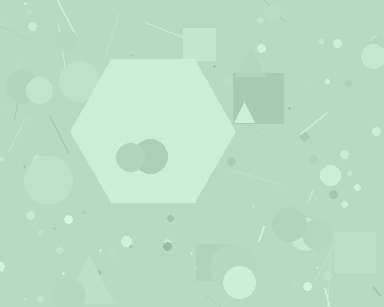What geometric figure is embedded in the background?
A hexagon is embedded in the background.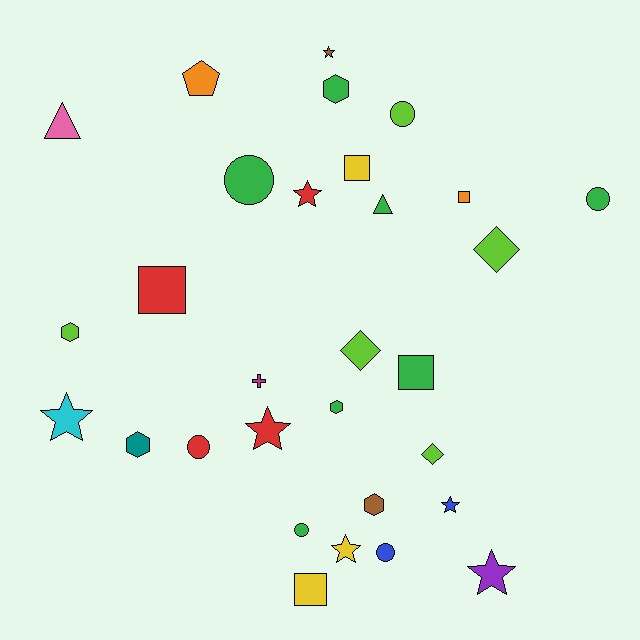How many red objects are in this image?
There are 4 red objects.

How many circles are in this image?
There are 6 circles.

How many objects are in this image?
There are 30 objects.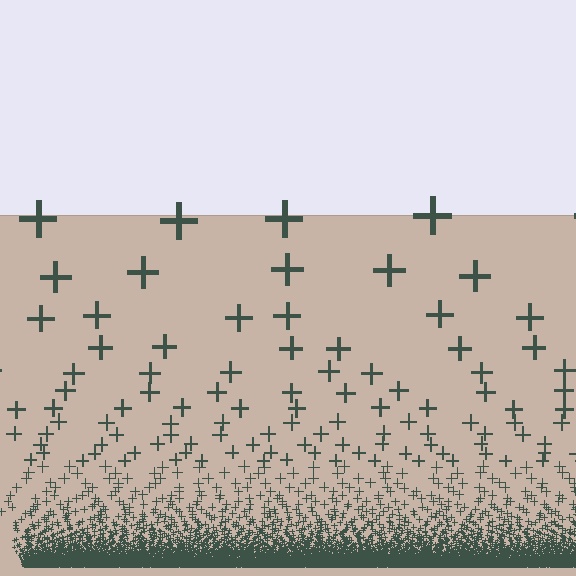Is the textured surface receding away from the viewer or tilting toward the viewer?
The surface appears to tilt toward the viewer. Texture elements get larger and sparser toward the top.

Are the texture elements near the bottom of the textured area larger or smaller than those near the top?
Smaller. The gradient is inverted — elements near the bottom are smaller and denser.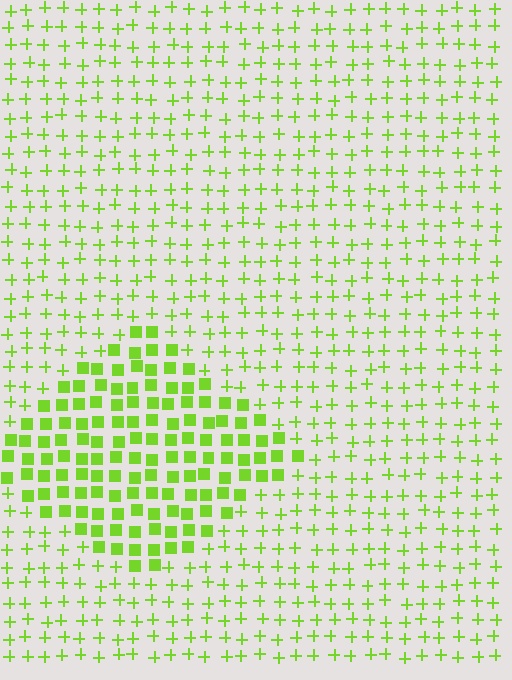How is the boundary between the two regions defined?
The boundary is defined by a change in element shape: squares inside vs. plus signs outside. All elements share the same color and spacing.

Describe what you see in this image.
The image is filled with small lime elements arranged in a uniform grid. A diamond-shaped region contains squares, while the surrounding area contains plus signs. The boundary is defined purely by the change in element shape.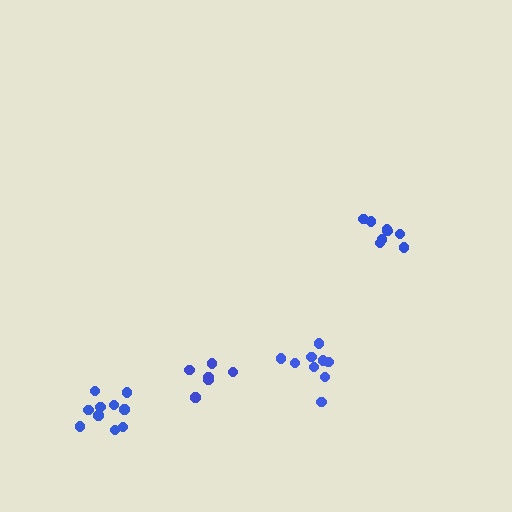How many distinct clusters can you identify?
There are 4 distinct clusters.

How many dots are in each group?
Group 1: 9 dots, Group 2: 8 dots, Group 3: 10 dots, Group 4: 6 dots (33 total).